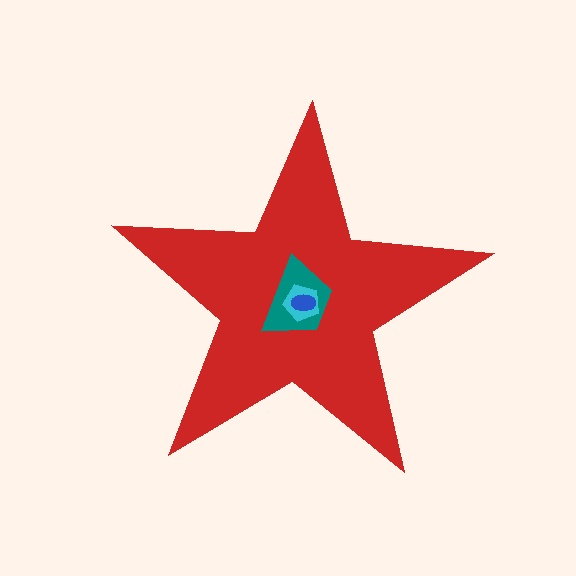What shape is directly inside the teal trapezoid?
The cyan pentagon.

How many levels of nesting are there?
4.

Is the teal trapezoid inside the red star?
Yes.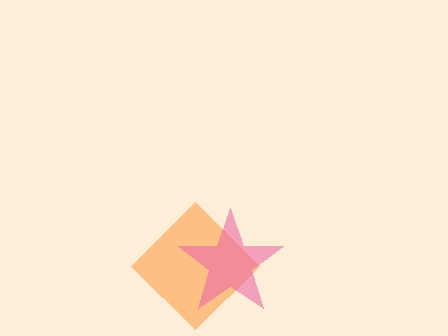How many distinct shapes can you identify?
There are 2 distinct shapes: an orange diamond, a pink star.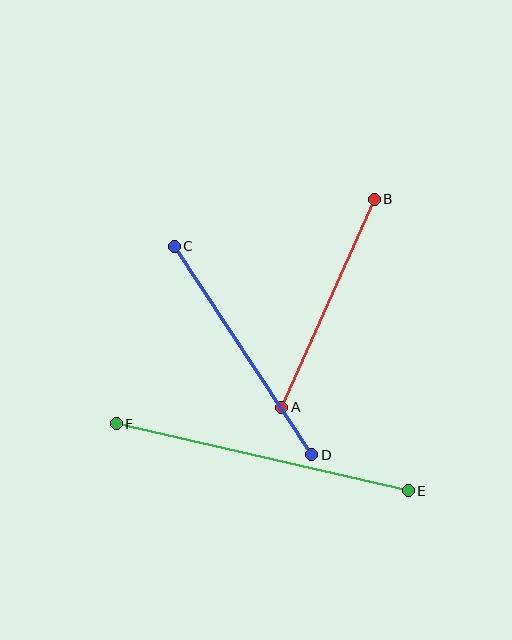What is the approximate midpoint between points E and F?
The midpoint is at approximately (262, 457) pixels.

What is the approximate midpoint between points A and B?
The midpoint is at approximately (328, 303) pixels.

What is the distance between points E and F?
The distance is approximately 300 pixels.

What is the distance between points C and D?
The distance is approximately 250 pixels.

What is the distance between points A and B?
The distance is approximately 227 pixels.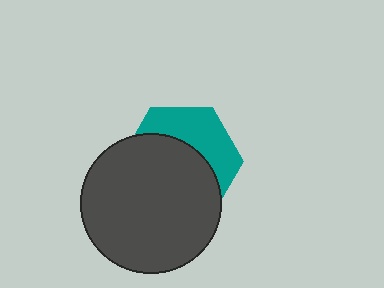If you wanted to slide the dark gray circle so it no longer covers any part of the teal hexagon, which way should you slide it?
Slide it down — that is the most direct way to separate the two shapes.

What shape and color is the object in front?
The object in front is a dark gray circle.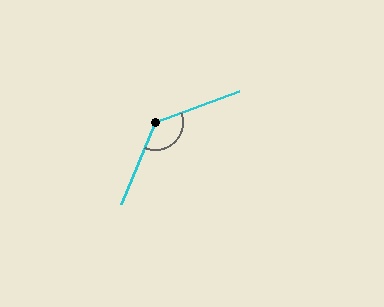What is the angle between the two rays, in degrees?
Approximately 132 degrees.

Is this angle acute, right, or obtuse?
It is obtuse.